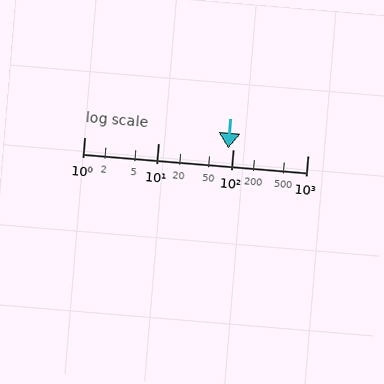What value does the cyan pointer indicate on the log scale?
The pointer indicates approximately 86.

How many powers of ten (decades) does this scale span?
The scale spans 3 decades, from 1 to 1000.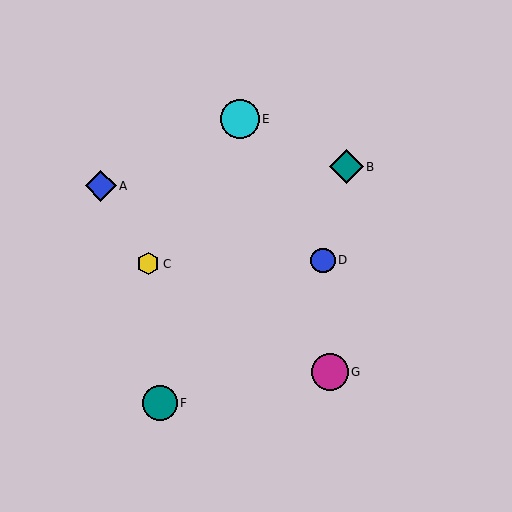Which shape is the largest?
The cyan circle (labeled E) is the largest.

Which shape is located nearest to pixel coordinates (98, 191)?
The blue diamond (labeled A) at (101, 186) is nearest to that location.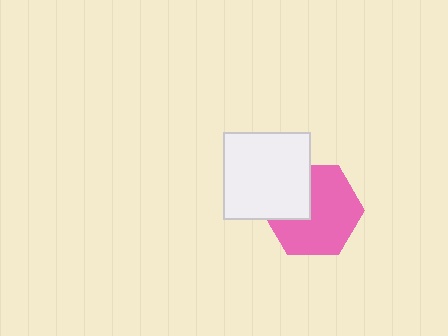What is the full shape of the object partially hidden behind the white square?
The partially hidden object is a pink hexagon.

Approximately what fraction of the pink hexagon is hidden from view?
Roughly 30% of the pink hexagon is hidden behind the white square.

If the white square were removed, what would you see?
You would see the complete pink hexagon.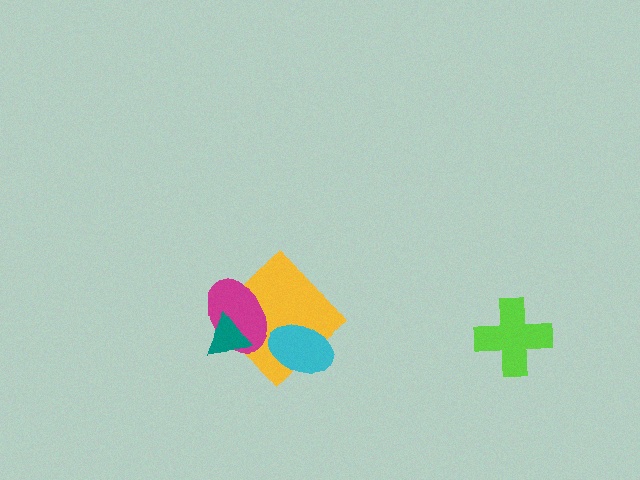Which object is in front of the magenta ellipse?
The teal triangle is in front of the magenta ellipse.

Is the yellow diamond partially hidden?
Yes, it is partially covered by another shape.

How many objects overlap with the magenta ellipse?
2 objects overlap with the magenta ellipse.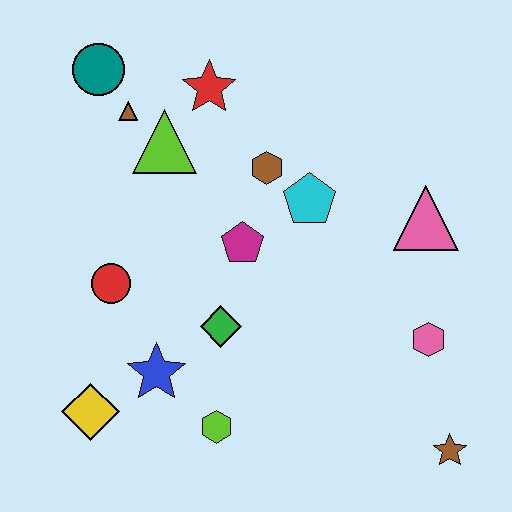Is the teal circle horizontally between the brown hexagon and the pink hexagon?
No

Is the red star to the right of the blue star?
Yes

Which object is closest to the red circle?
The blue star is closest to the red circle.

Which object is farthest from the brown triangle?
The brown star is farthest from the brown triangle.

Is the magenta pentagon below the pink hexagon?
No